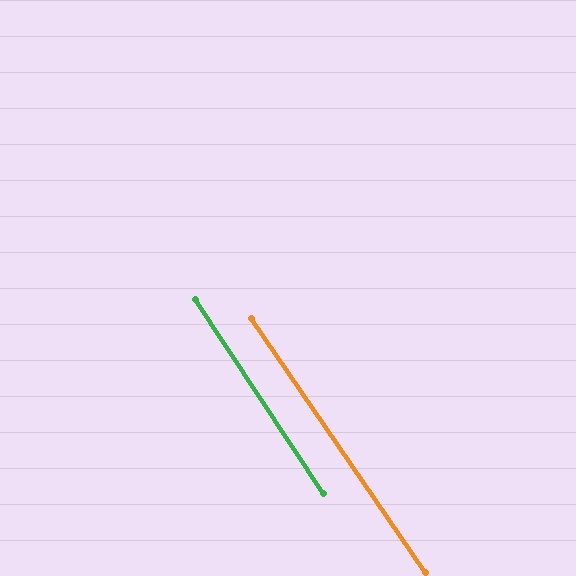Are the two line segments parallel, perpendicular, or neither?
Parallel — their directions differ by only 0.9°.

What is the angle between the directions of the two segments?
Approximately 1 degree.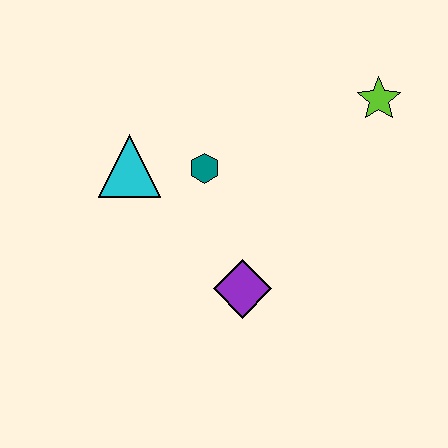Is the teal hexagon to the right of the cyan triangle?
Yes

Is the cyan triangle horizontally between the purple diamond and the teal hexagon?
No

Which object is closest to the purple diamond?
The teal hexagon is closest to the purple diamond.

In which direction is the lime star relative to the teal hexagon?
The lime star is to the right of the teal hexagon.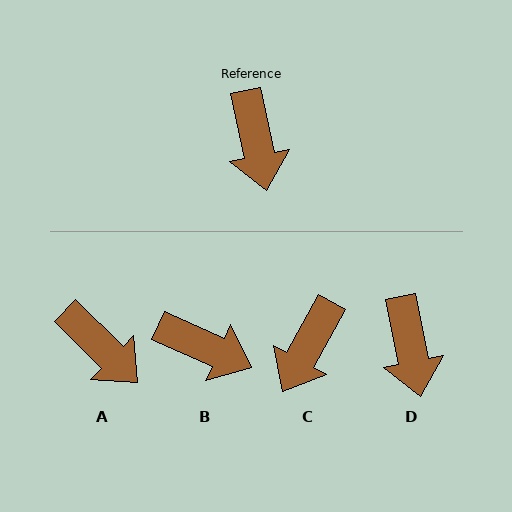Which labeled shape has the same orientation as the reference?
D.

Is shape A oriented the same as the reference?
No, it is off by about 34 degrees.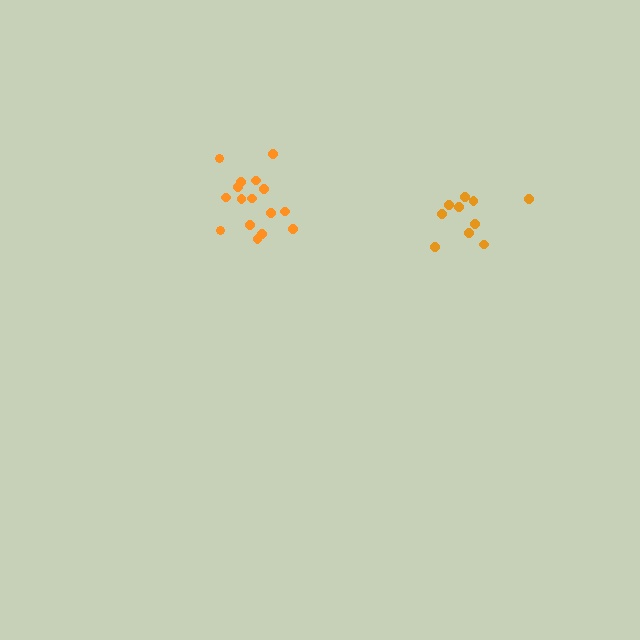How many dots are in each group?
Group 1: 16 dots, Group 2: 10 dots (26 total).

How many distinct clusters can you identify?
There are 2 distinct clusters.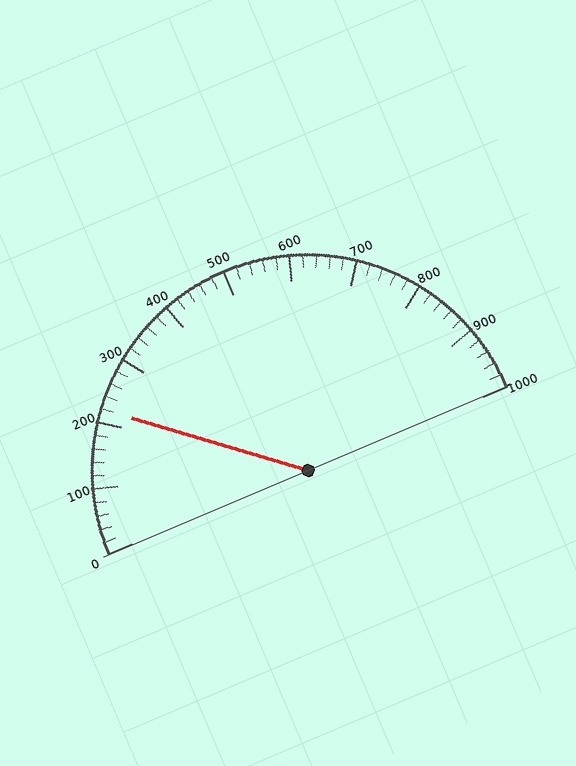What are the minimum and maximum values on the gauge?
The gauge ranges from 0 to 1000.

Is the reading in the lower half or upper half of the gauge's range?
The reading is in the lower half of the range (0 to 1000).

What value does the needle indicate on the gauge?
The needle indicates approximately 220.